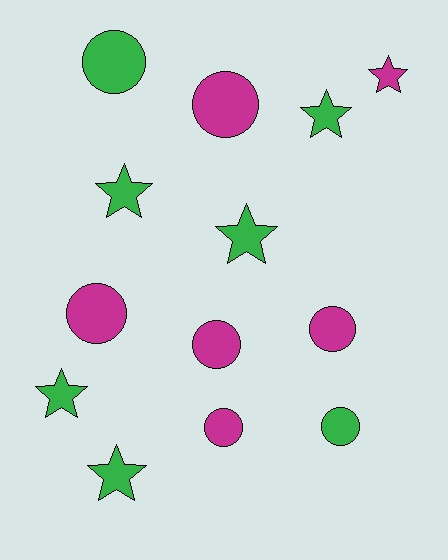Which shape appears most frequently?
Circle, with 7 objects.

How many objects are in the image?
There are 13 objects.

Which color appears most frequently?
Green, with 7 objects.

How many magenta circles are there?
There are 5 magenta circles.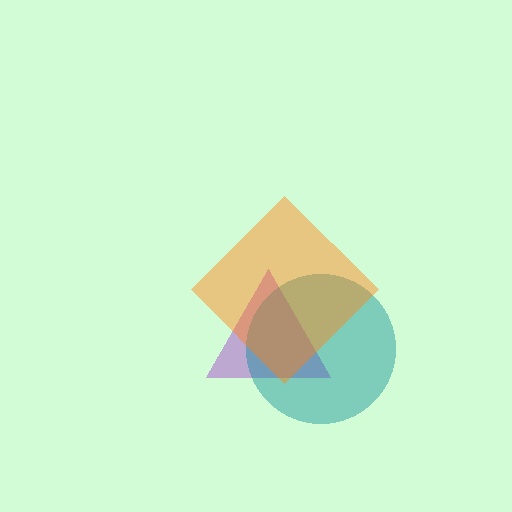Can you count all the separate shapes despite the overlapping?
Yes, there are 3 separate shapes.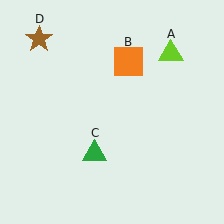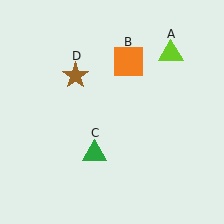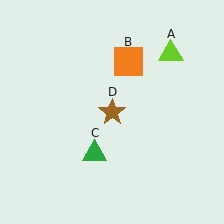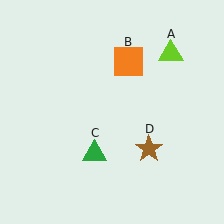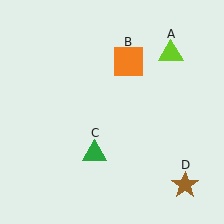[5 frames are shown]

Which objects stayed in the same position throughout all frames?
Lime triangle (object A) and orange square (object B) and green triangle (object C) remained stationary.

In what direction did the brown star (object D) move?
The brown star (object D) moved down and to the right.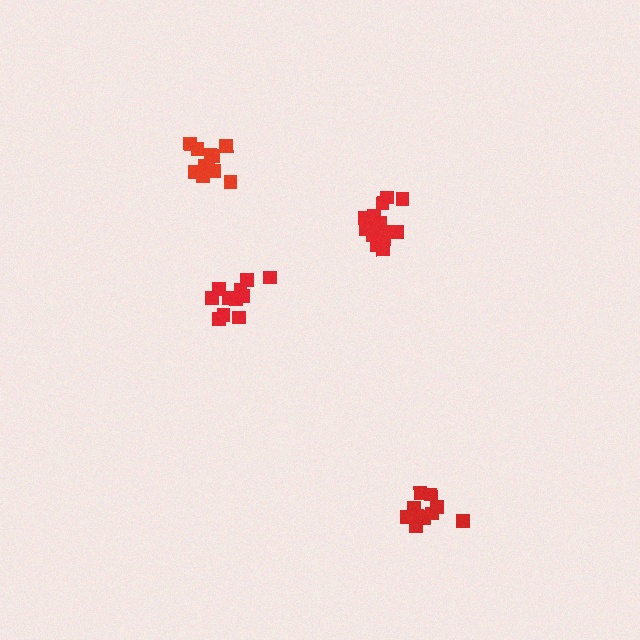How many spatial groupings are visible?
There are 4 spatial groupings.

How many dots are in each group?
Group 1: 16 dots, Group 2: 11 dots, Group 3: 11 dots, Group 4: 11 dots (49 total).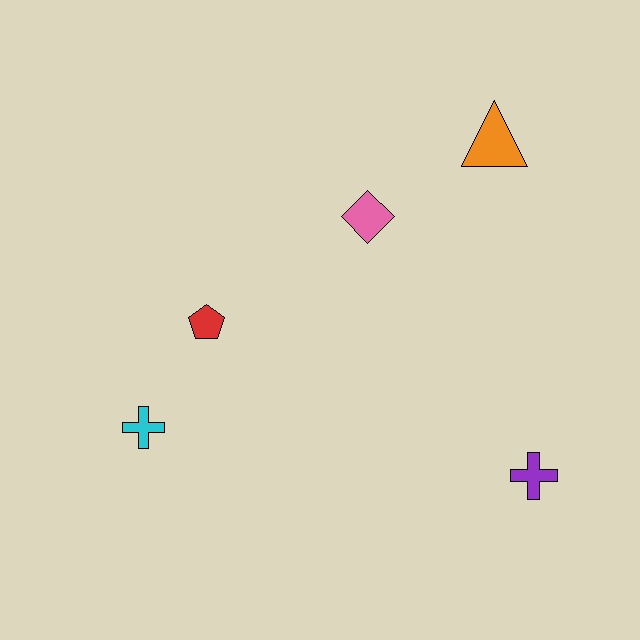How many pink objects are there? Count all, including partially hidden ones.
There is 1 pink object.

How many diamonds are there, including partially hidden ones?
There is 1 diamond.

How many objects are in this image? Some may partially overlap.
There are 5 objects.